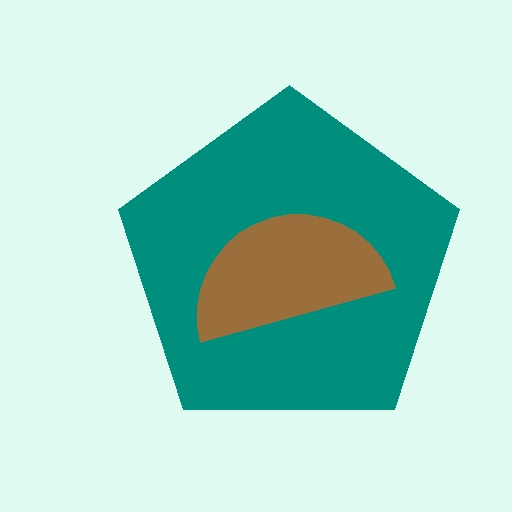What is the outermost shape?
The teal pentagon.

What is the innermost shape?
The brown semicircle.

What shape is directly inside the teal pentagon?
The brown semicircle.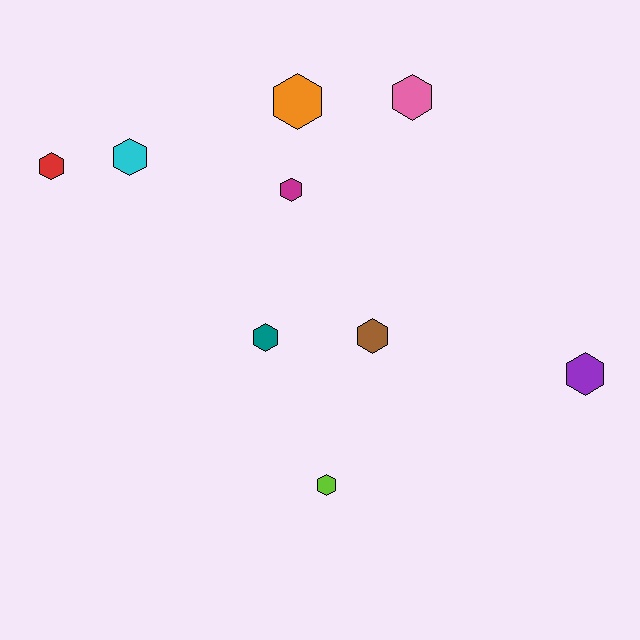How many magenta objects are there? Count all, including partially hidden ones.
There is 1 magenta object.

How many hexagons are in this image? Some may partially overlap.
There are 9 hexagons.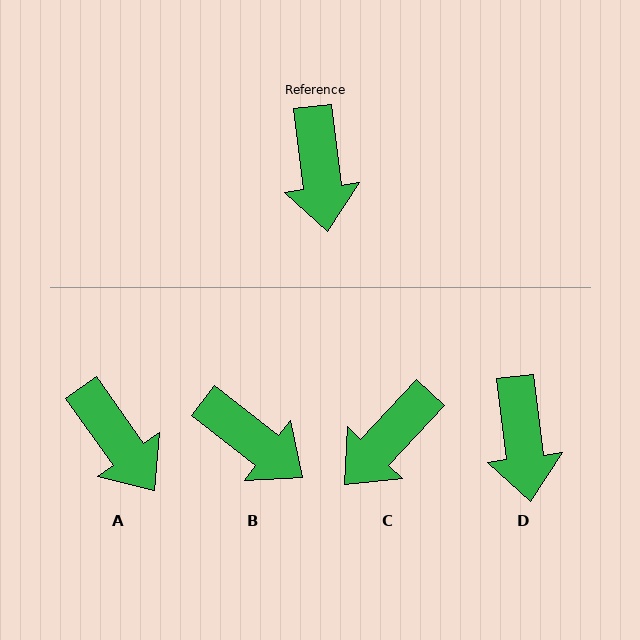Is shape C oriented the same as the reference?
No, it is off by about 50 degrees.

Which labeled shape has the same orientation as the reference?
D.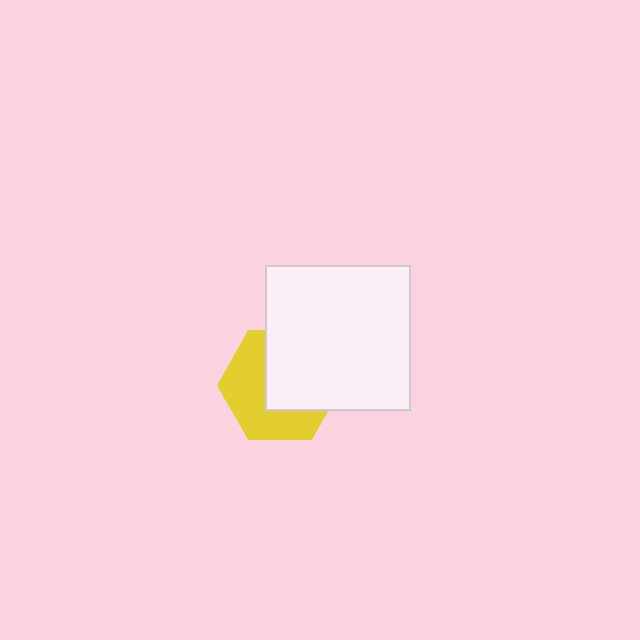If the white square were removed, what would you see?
You would see the complete yellow hexagon.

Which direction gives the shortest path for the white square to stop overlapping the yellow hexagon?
Moving toward the upper-right gives the shortest separation.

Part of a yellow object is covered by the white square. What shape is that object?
It is a hexagon.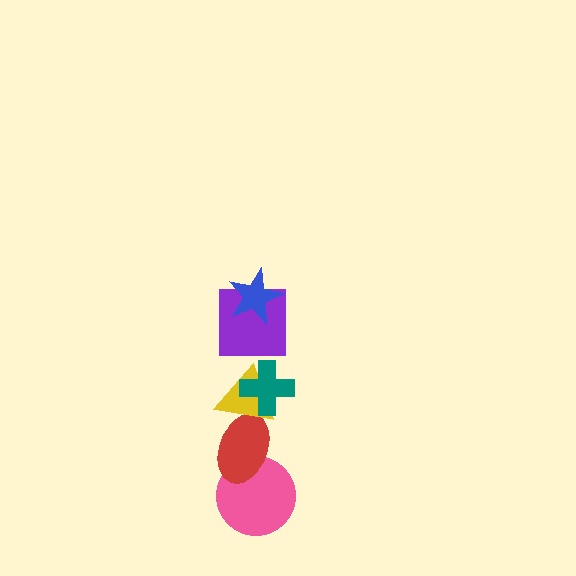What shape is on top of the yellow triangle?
The teal cross is on top of the yellow triangle.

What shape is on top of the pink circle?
The red ellipse is on top of the pink circle.